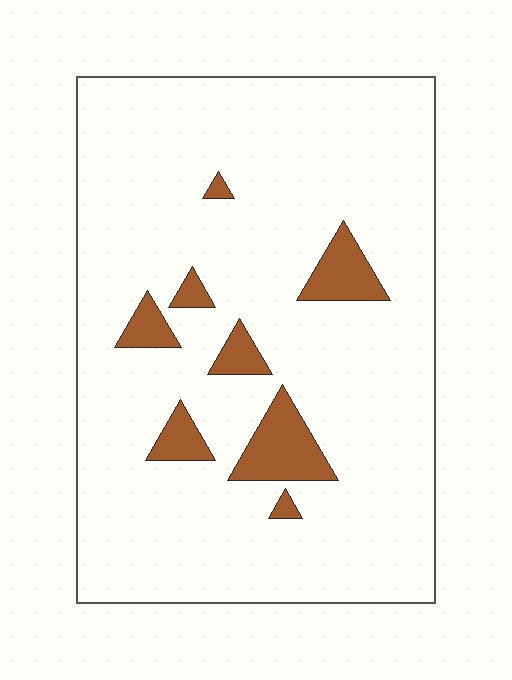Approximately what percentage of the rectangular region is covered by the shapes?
Approximately 10%.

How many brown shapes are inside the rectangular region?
8.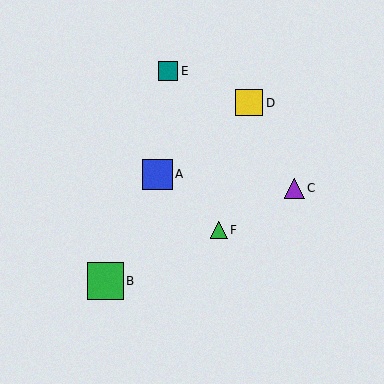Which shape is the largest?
The green square (labeled B) is the largest.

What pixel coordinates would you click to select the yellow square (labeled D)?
Click at (249, 103) to select the yellow square D.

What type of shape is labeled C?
Shape C is a purple triangle.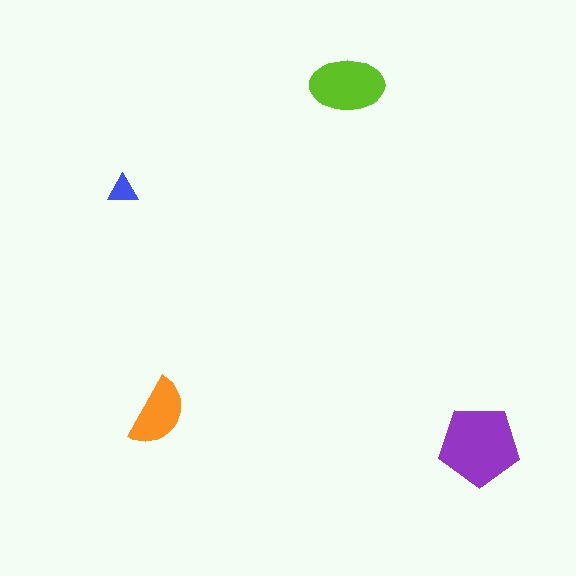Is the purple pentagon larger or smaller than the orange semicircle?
Larger.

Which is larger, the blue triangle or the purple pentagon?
The purple pentagon.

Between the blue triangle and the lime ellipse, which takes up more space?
The lime ellipse.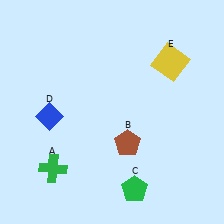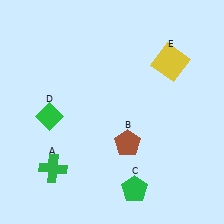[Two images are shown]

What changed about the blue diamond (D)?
In Image 1, D is blue. In Image 2, it changed to green.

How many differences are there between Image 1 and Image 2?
There is 1 difference between the two images.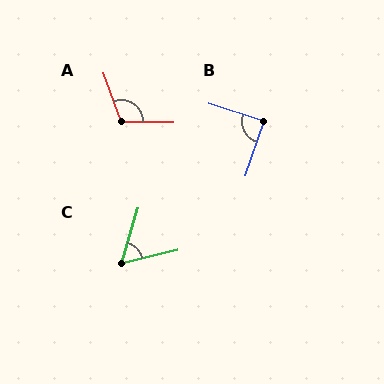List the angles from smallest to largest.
C (60°), B (89°), A (111°).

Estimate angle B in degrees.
Approximately 89 degrees.